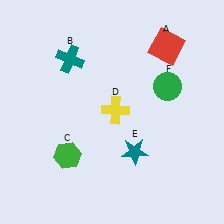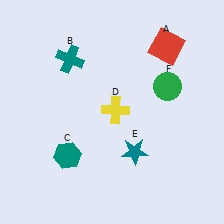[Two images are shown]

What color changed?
The hexagon (C) changed from green in Image 1 to teal in Image 2.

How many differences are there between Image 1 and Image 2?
There is 1 difference between the two images.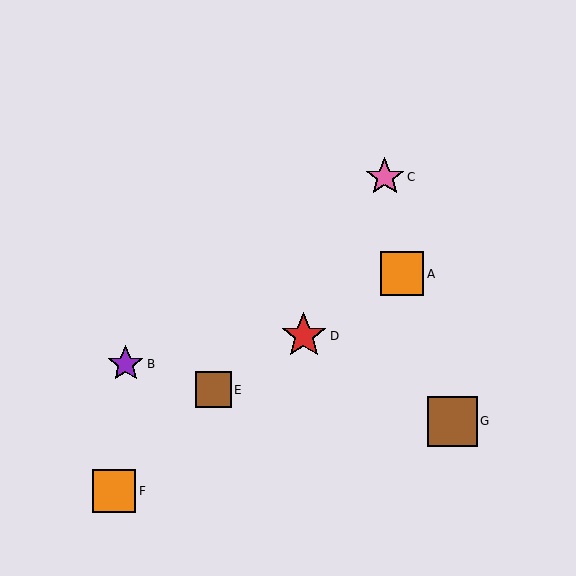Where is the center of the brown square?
The center of the brown square is at (452, 421).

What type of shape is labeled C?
Shape C is a pink star.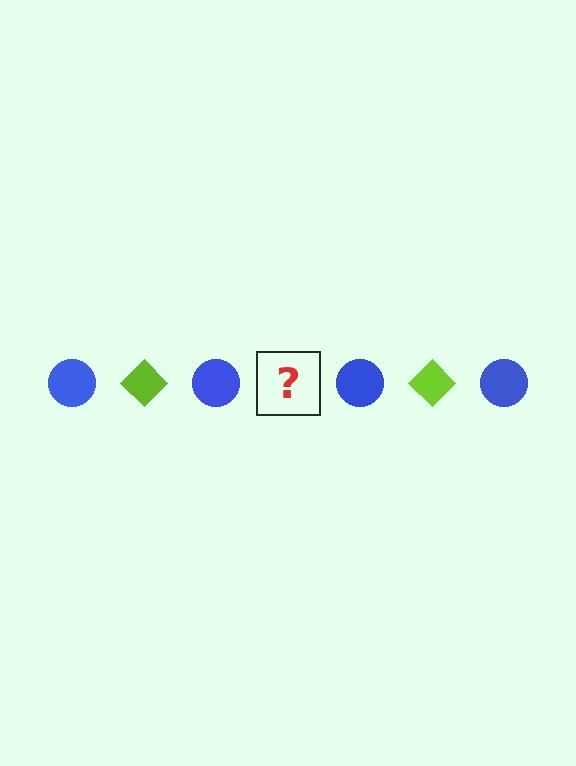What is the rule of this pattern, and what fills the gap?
The rule is that the pattern alternates between blue circle and lime diamond. The gap should be filled with a lime diamond.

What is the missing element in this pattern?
The missing element is a lime diamond.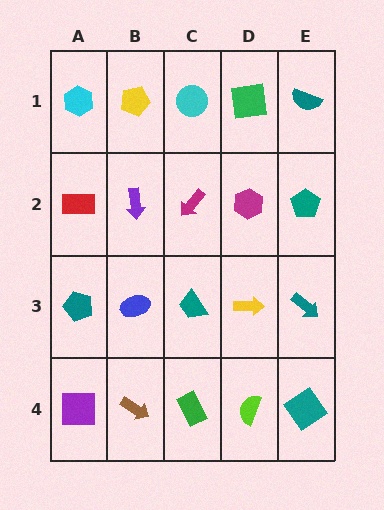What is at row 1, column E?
A teal semicircle.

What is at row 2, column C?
A magenta arrow.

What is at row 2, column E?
A teal pentagon.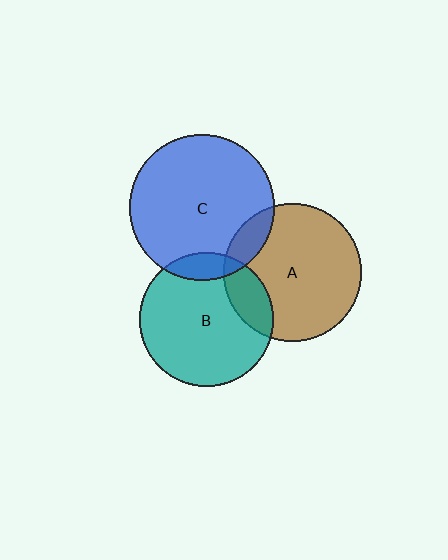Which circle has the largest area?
Circle C (blue).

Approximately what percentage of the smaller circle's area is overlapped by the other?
Approximately 10%.